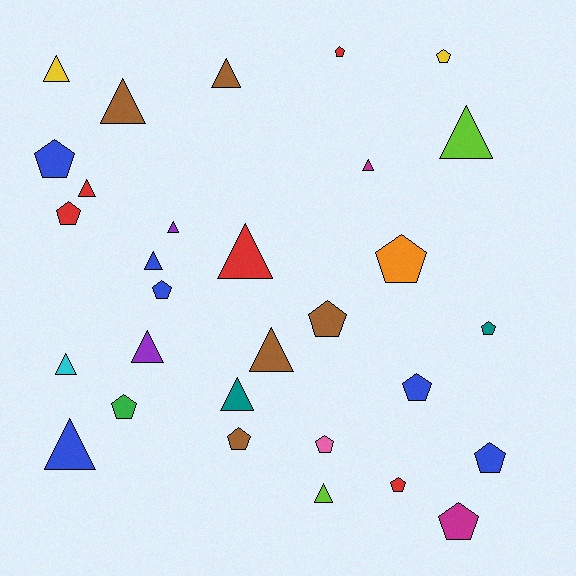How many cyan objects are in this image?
There is 1 cyan object.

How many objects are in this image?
There are 30 objects.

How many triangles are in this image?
There are 15 triangles.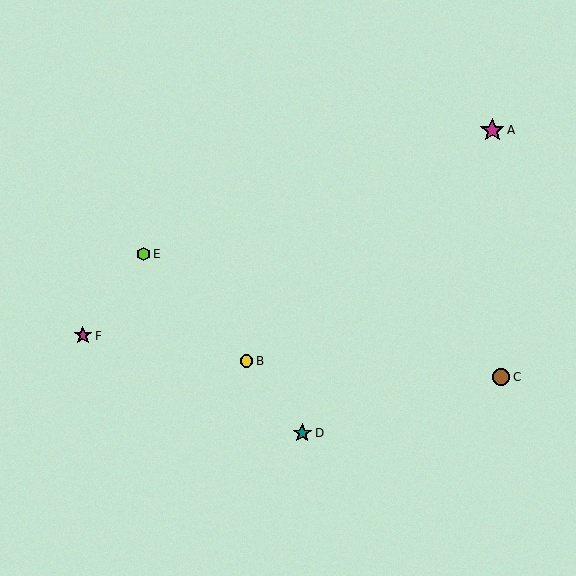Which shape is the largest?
The magenta star (labeled A) is the largest.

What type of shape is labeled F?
Shape F is a magenta star.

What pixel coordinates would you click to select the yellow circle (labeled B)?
Click at (247, 361) to select the yellow circle B.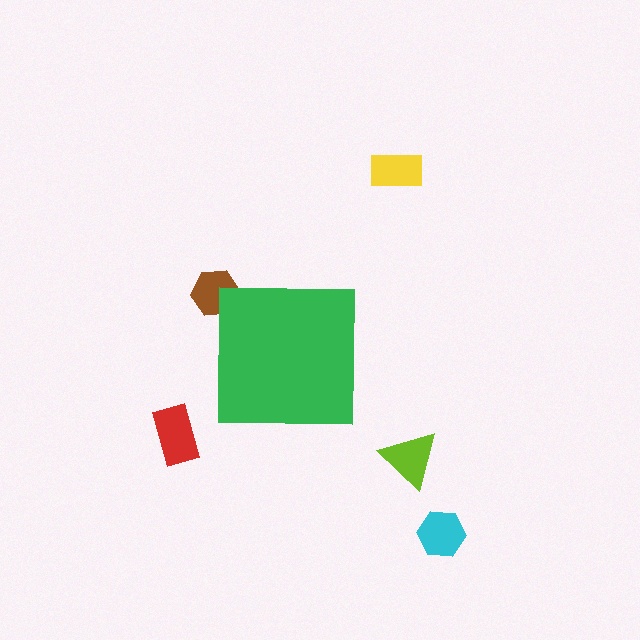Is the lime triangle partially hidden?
No, the lime triangle is fully visible.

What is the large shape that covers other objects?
A green square.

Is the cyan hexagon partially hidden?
No, the cyan hexagon is fully visible.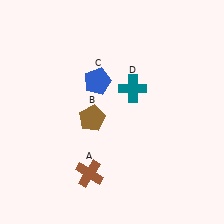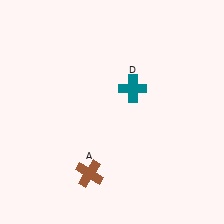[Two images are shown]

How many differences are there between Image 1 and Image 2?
There are 2 differences between the two images.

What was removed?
The blue pentagon (C), the brown pentagon (B) were removed in Image 2.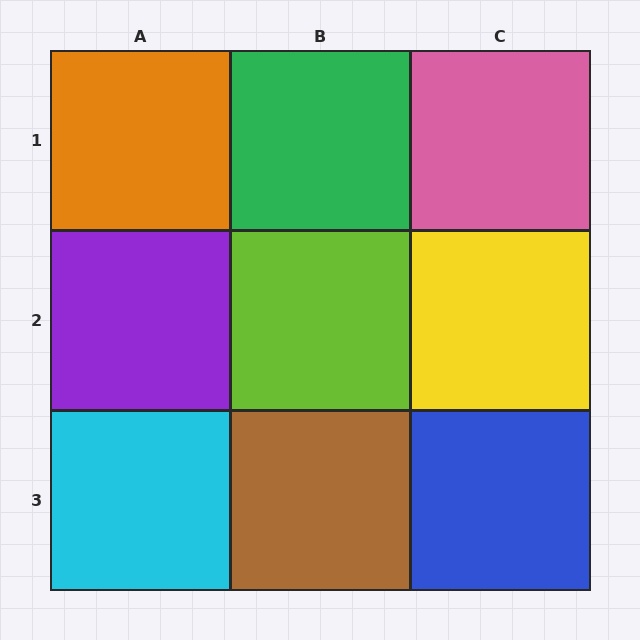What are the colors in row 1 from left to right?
Orange, green, pink.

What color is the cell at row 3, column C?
Blue.